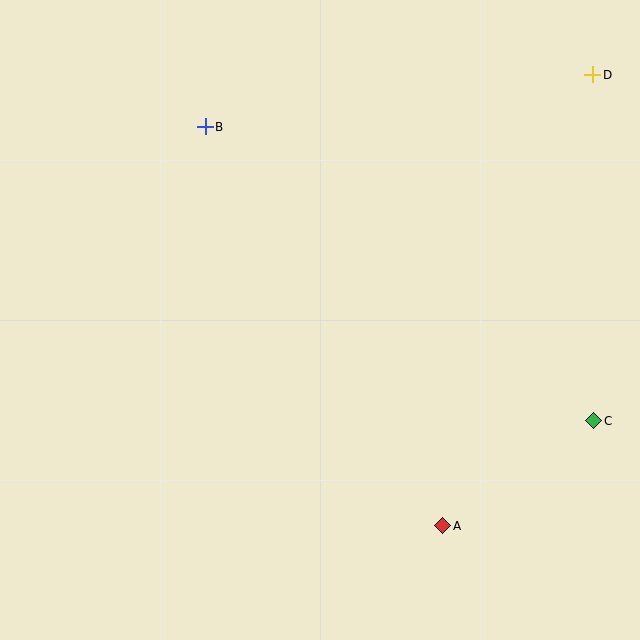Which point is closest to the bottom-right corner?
Point C is closest to the bottom-right corner.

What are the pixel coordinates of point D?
Point D is at (593, 75).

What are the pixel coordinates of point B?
Point B is at (205, 127).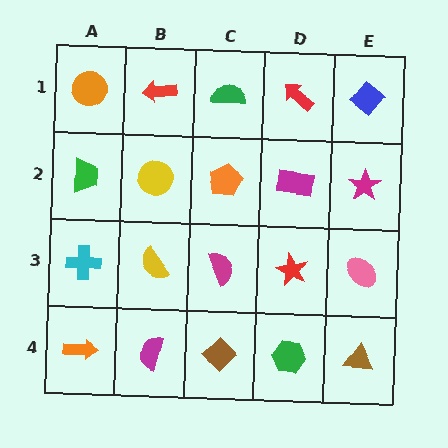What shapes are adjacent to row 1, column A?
A green trapezoid (row 2, column A), a red arrow (row 1, column B).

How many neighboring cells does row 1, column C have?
3.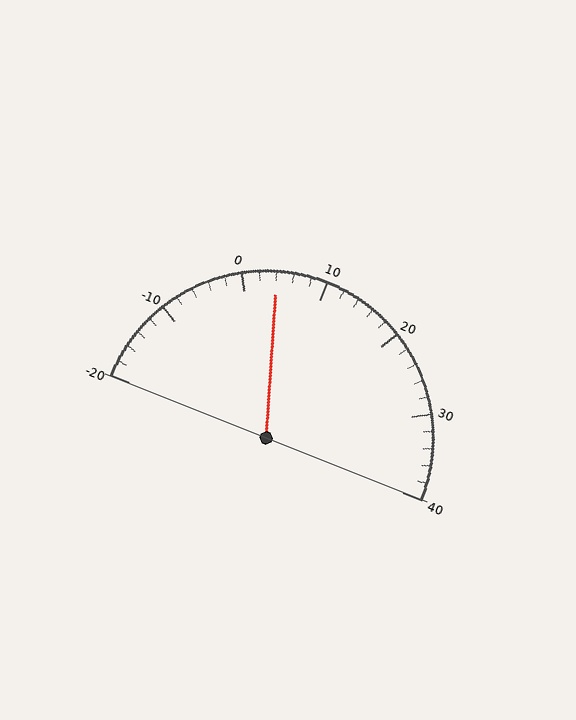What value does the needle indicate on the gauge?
The needle indicates approximately 4.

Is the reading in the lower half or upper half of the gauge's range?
The reading is in the lower half of the range (-20 to 40).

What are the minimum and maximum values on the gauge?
The gauge ranges from -20 to 40.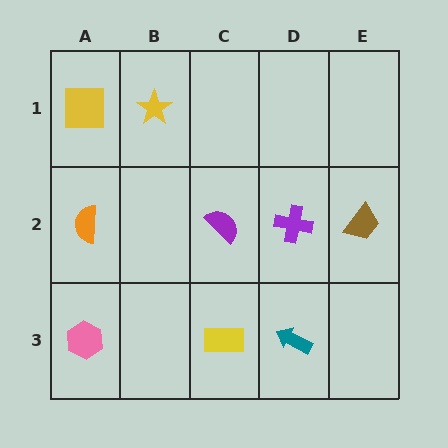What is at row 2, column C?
A purple semicircle.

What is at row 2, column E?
A brown trapezoid.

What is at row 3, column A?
A pink hexagon.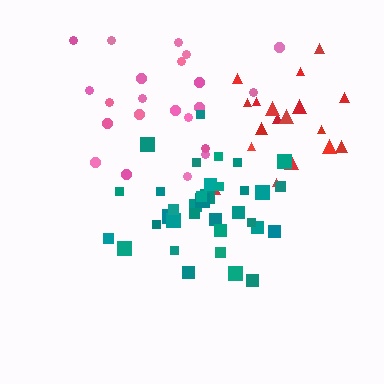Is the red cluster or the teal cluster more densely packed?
Teal.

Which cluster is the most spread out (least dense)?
Pink.